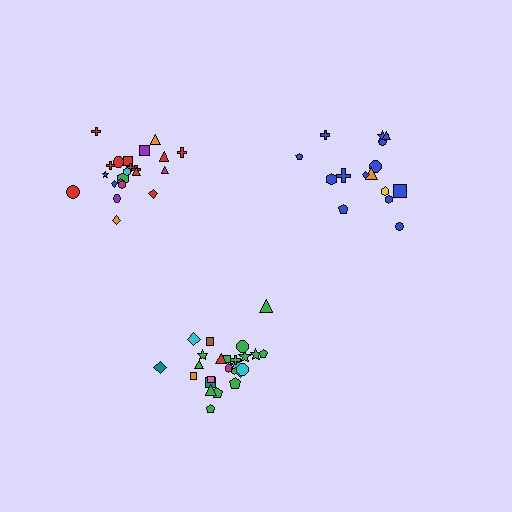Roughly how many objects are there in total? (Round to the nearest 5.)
Roughly 60 objects in total.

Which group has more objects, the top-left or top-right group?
The top-left group.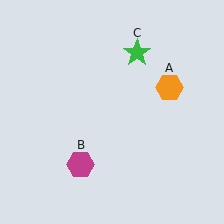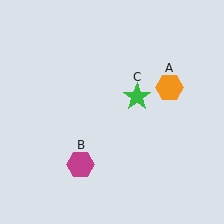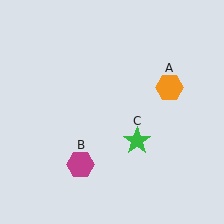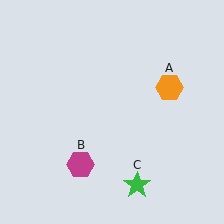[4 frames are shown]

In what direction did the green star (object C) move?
The green star (object C) moved down.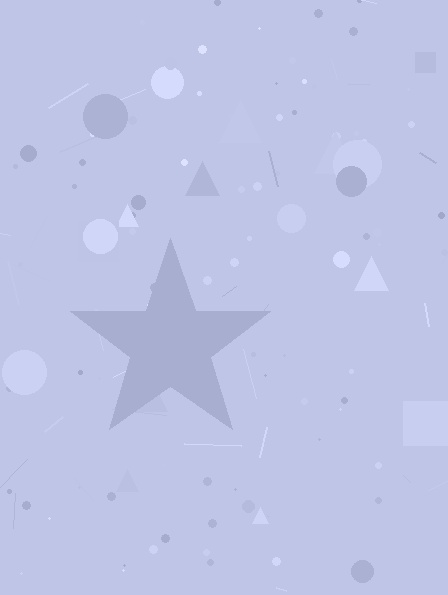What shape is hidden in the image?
A star is hidden in the image.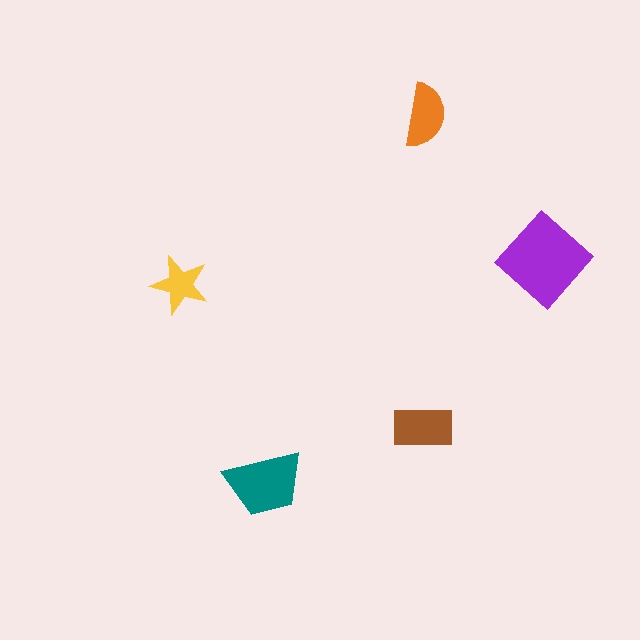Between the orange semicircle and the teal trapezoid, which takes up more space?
The teal trapezoid.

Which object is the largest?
The purple diamond.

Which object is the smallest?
The yellow star.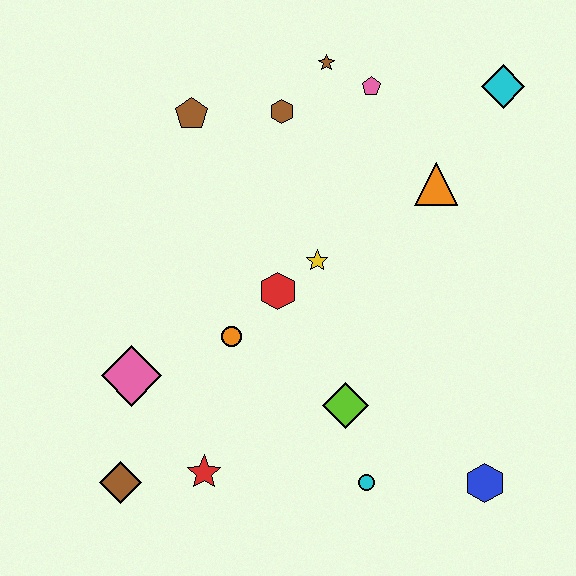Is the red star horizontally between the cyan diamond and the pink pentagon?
No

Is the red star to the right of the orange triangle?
No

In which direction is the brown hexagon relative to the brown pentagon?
The brown hexagon is to the right of the brown pentagon.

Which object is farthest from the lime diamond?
The cyan diamond is farthest from the lime diamond.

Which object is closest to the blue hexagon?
The cyan circle is closest to the blue hexagon.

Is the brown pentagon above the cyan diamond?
No